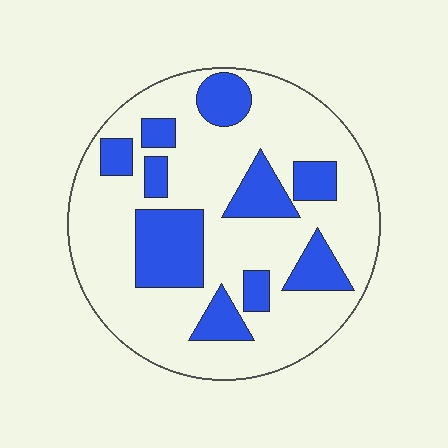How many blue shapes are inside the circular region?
10.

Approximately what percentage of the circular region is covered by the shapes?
Approximately 30%.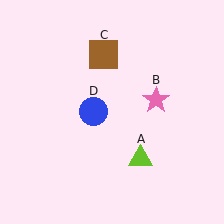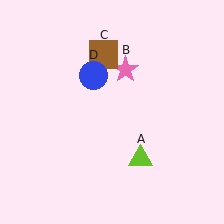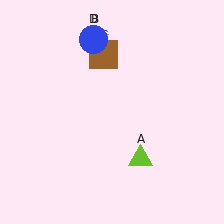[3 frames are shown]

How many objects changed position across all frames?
2 objects changed position: pink star (object B), blue circle (object D).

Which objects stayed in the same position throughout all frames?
Lime triangle (object A) and brown square (object C) remained stationary.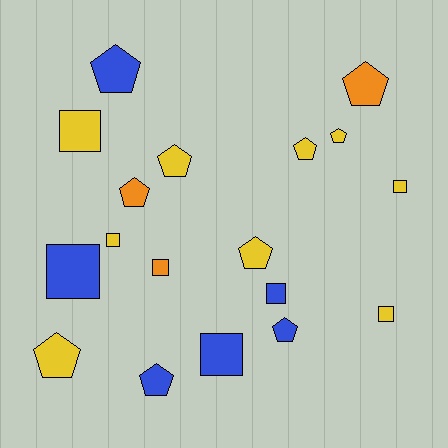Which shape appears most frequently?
Pentagon, with 10 objects.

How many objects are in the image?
There are 18 objects.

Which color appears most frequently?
Yellow, with 9 objects.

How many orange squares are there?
There is 1 orange square.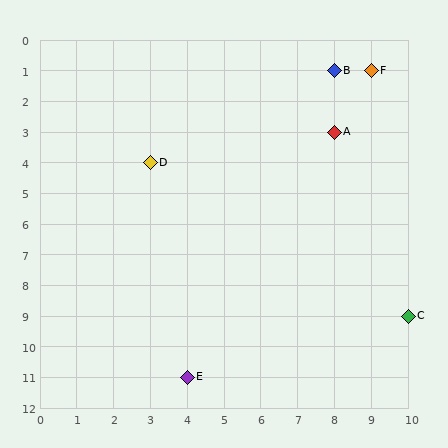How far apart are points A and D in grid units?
Points A and D are 5 columns and 1 row apart (about 5.1 grid units diagonally).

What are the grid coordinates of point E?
Point E is at grid coordinates (4, 11).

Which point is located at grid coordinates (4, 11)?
Point E is at (4, 11).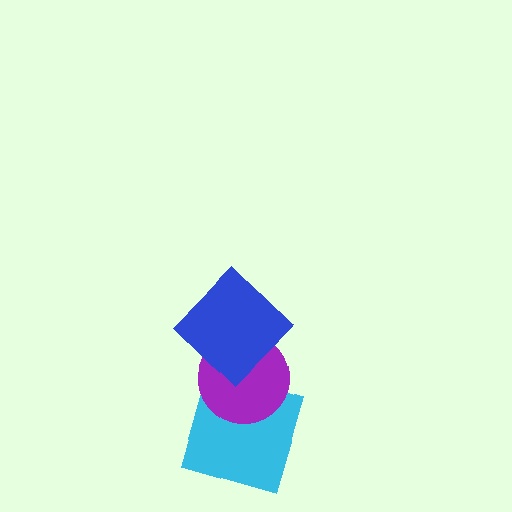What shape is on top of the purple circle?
The blue diamond is on top of the purple circle.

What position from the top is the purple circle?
The purple circle is 2nd from the top.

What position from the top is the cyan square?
The cyan square is 3rd from the top.